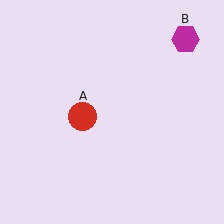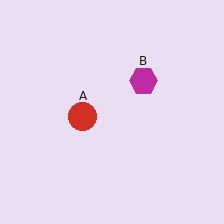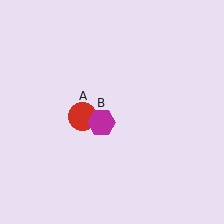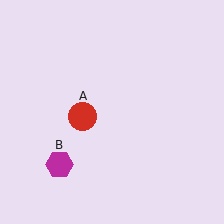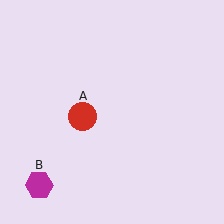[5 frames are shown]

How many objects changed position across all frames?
1 object changed position: magenta hexagon (object B).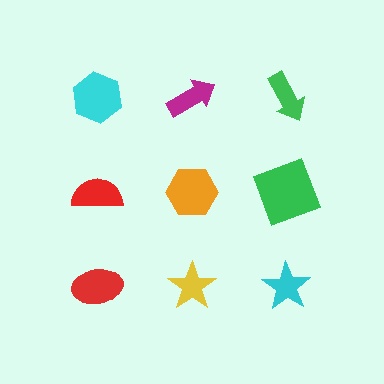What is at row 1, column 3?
A green arrow.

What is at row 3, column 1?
A red ellipse.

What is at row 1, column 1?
A cyan hexagon.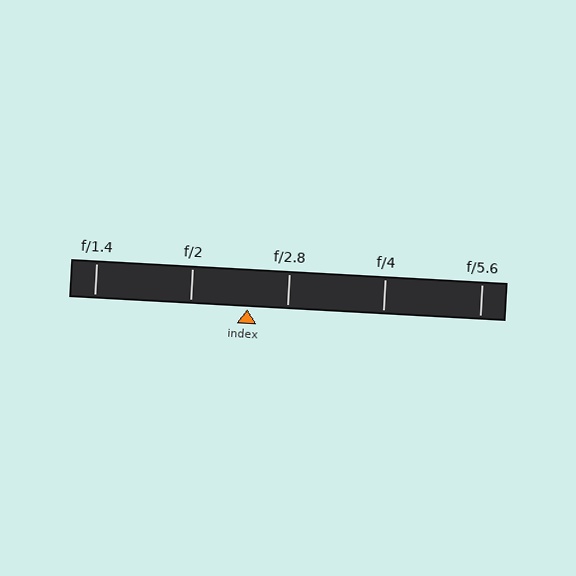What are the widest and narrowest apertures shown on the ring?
The widest aperture shown is f/1.4 and the narrowest is f/5.6.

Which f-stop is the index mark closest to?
The index mark is closest to f/2.8.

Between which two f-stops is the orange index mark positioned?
The index mark is between f/2 and f/2.8.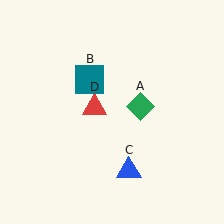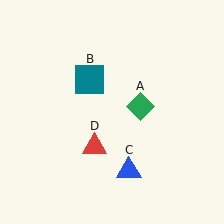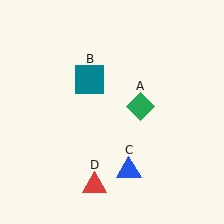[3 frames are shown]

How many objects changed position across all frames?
1 object changed position: red triangle (object D).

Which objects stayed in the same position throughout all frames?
Green diamond (object A) and teal square (object B) and blue triangle (object C) remained stationary.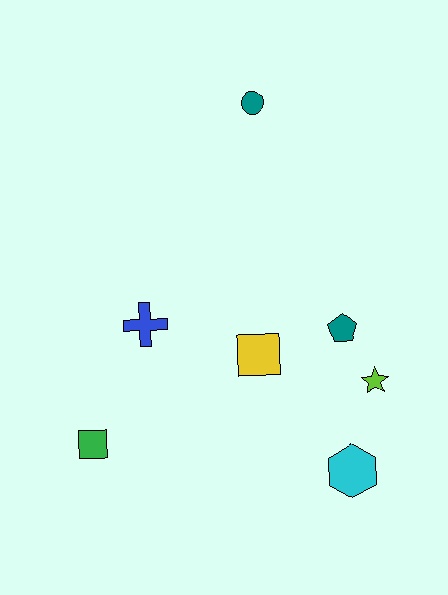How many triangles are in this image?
There are no triangles.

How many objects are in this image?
There are 7 objects.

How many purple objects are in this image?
There are no purple objects.